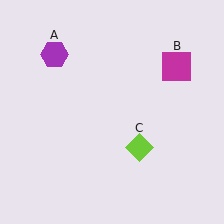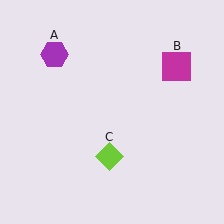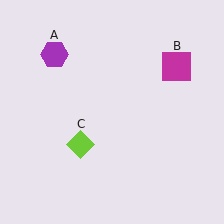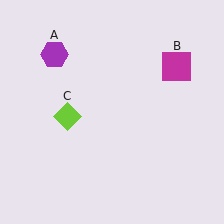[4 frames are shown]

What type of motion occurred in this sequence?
The lime diamond (object C) rotated clockwise around the center of the scene.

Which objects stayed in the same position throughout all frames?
Purple hexagon (object A) and magenta square (object B) remained stationary.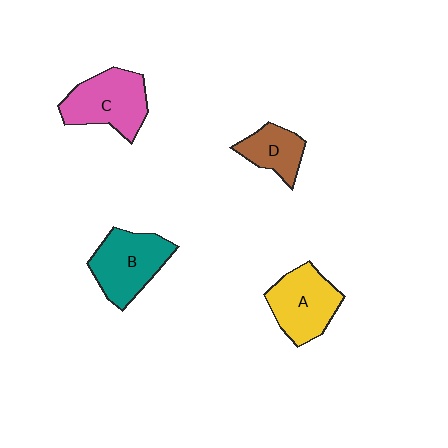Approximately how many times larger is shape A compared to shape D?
Approximately 1.6 times.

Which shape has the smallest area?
Shape D (brown).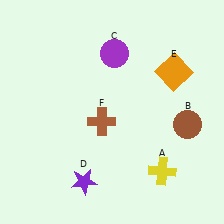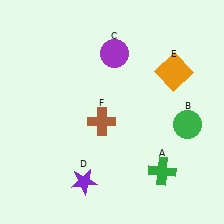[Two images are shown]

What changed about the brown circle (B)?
In Image 1, B is brown. In Image 2, it changed to green.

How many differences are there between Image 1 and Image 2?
There are 2 differences between the two images.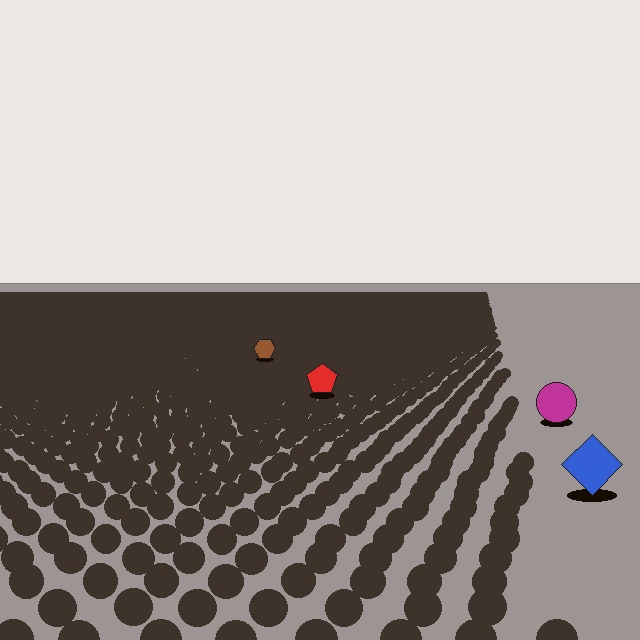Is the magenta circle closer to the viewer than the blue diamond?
No. The blue diamond is closer — you can tell from the texture gradient: the ground texture is coarser near it.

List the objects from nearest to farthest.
From nearest to farthest: the blue diamond, the magenta circle, the red pentagon, the brown hexagon.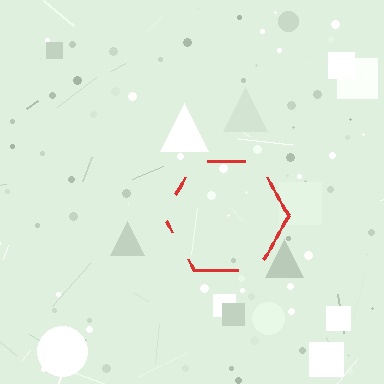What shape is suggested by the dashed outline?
The dashed outline suggests a hexagon.